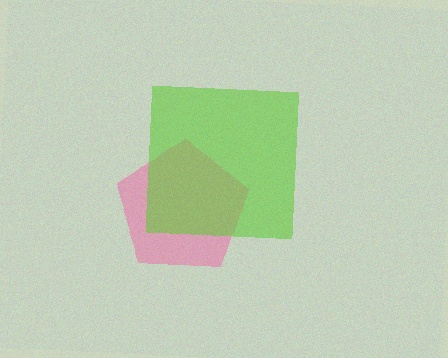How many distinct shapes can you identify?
There are 2 distinct shapes: a pink pentagon, a lime square.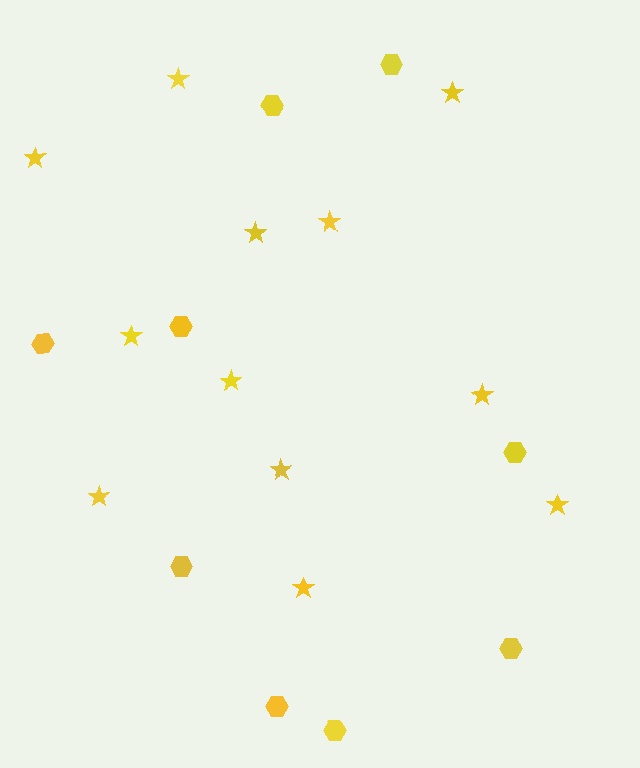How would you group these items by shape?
There are 2 groups: one group of hexagons (9) and one group of stars (12).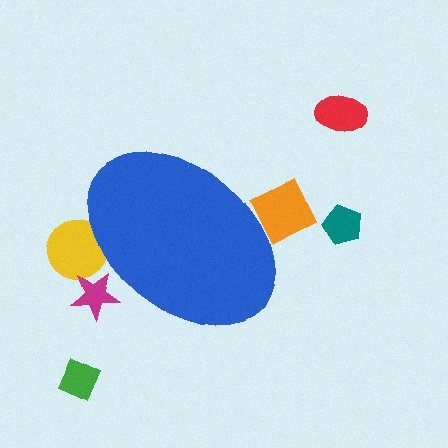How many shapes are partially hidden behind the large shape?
3 shapes are partially hidden.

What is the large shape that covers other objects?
A blue ellipse.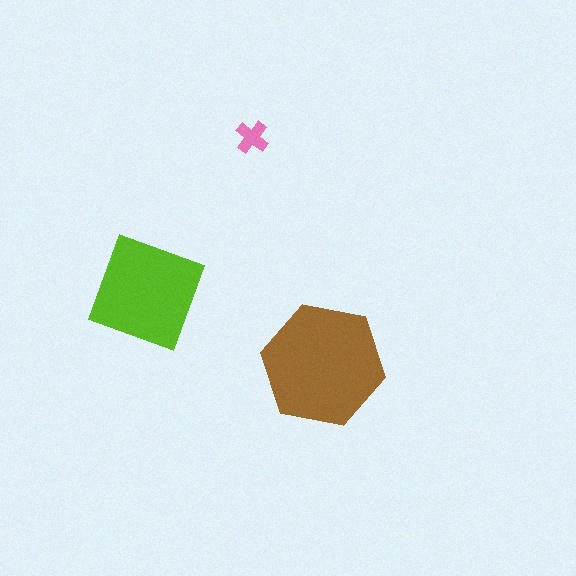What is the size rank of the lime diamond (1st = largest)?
2nd.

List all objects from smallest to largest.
The pink cross, the lime diamond, the brown hexagon.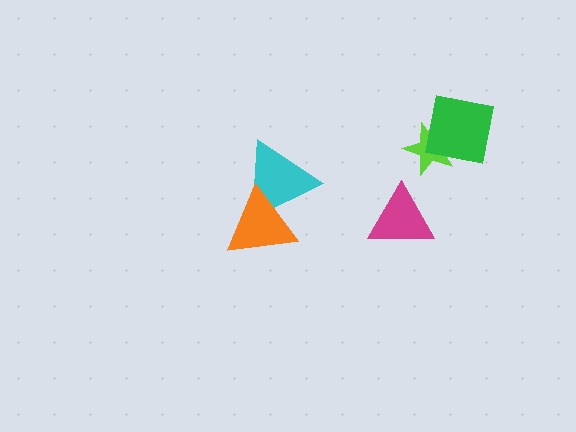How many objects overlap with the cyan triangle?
1 object overlaps with the cyan triangle.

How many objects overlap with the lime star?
1 object overlaps with the lime star.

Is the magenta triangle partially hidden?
No, no other shape covers it.